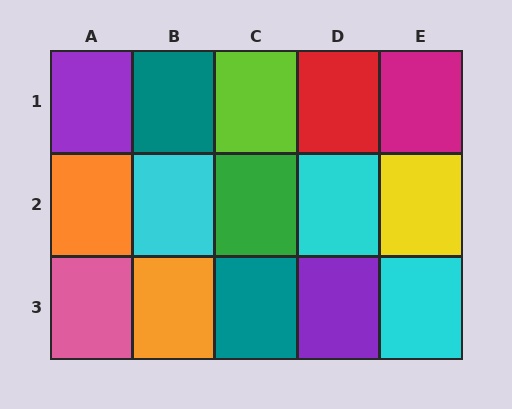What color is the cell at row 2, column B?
Cyan.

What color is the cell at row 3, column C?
Teal.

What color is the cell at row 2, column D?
Cyan.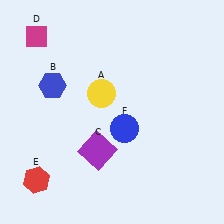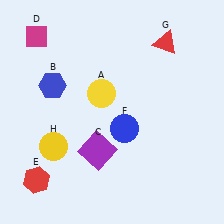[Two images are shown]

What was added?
A red triangle (G), a yellow circle (H) were added in Image 2.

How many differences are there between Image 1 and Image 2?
There are 2 differences between the two images.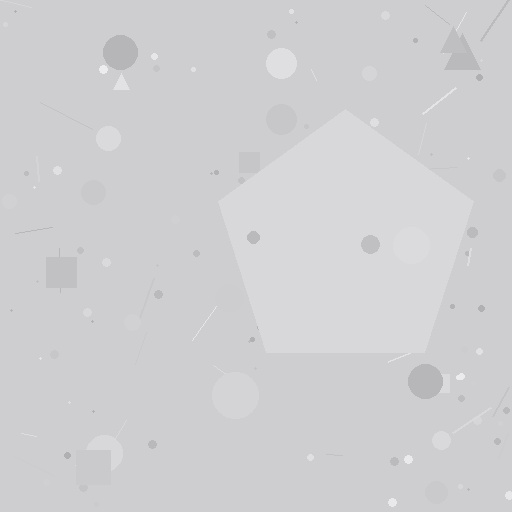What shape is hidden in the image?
A pentagon is hidden in the image.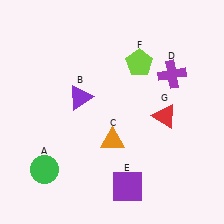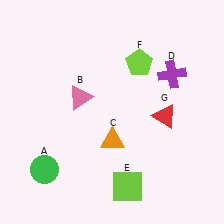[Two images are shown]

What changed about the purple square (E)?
In Image 1, E is purple. In Image 2, it changed to lime.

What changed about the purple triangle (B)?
In Image 1, B is purple. In Image 2, it changed to pink.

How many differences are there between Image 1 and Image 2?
There are 2 differences between the two images.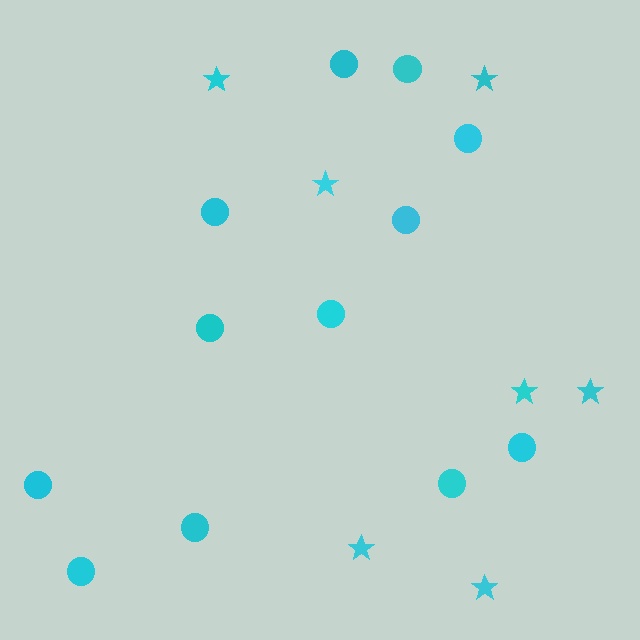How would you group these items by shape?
There are 2 groups: one group of circles (12) and one group of stars (7).